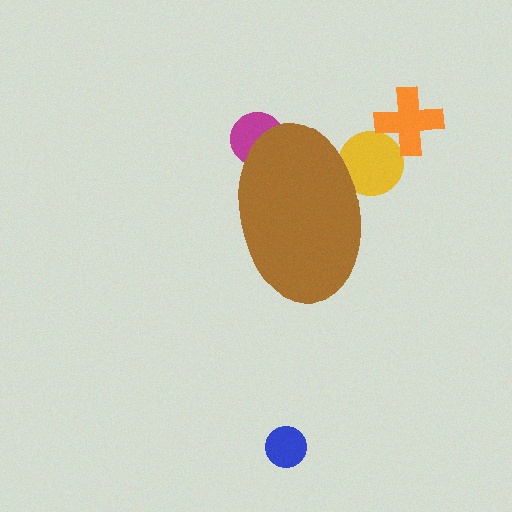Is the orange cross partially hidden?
No, the orange cross is fully visible.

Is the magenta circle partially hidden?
Yes, the magenta circle is partially hidden behind the brown ellipse.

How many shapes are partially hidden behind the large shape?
2 shapes are partially hidden.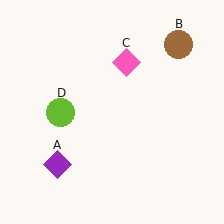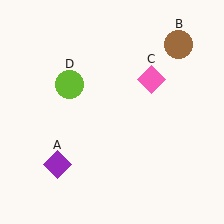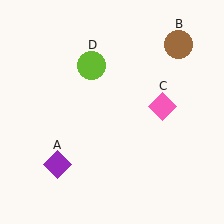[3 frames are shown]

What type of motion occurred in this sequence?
The pink diamond (object C), lime circle (object D) rotated clockwise around the center of the scene.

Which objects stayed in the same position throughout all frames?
Purple diamond (object A) and brown circle (object B) remained stationary.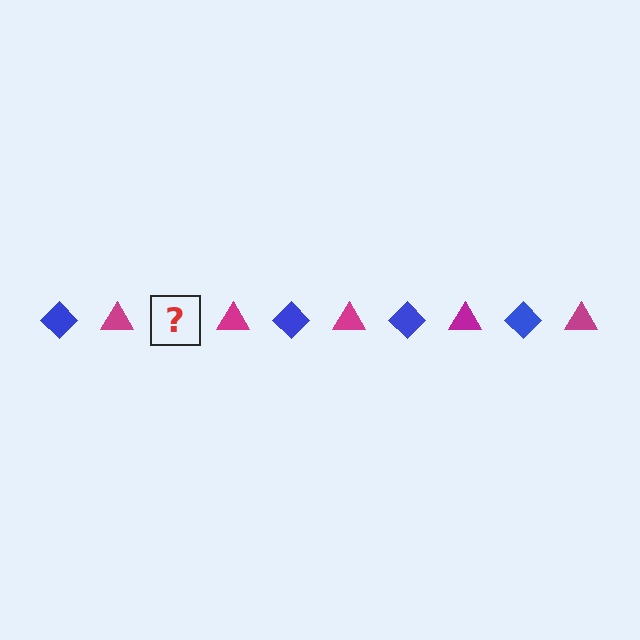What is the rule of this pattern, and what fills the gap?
The rule is that the pattern alternates between blue diamond and magenta triangle. The gap should be filled with a blue diamond.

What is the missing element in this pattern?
The missing element is a blue diamond.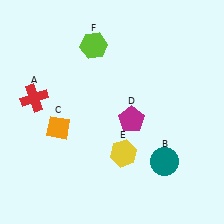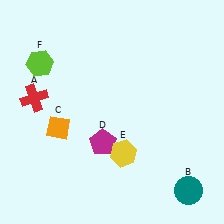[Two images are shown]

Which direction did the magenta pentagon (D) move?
The magenta pentagon (D) moved left.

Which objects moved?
The objects that moved are: the teal circle (B), the magenta pentagon (D), the lime hexagon (F).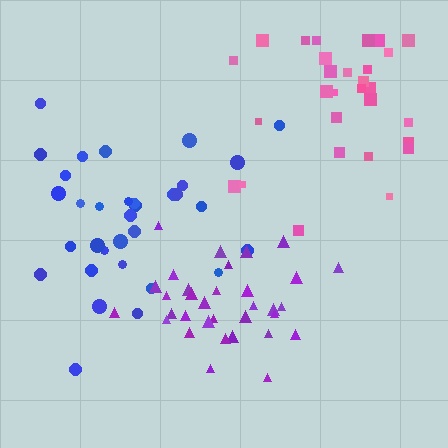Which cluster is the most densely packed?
Purple.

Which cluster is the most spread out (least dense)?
Blue.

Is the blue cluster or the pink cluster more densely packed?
Pink.